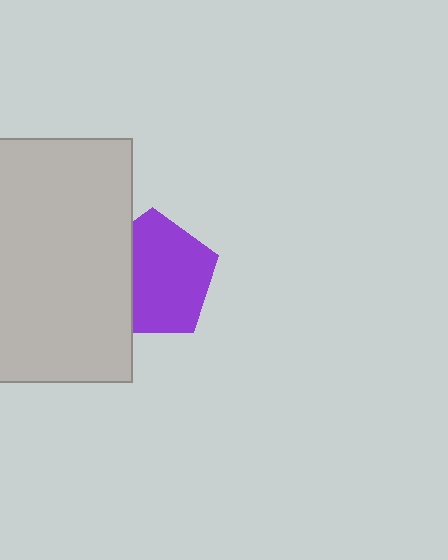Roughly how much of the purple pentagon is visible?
Most of it is visible (roughly 70%).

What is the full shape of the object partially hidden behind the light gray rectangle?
The partially hidden object is a purple pentagon.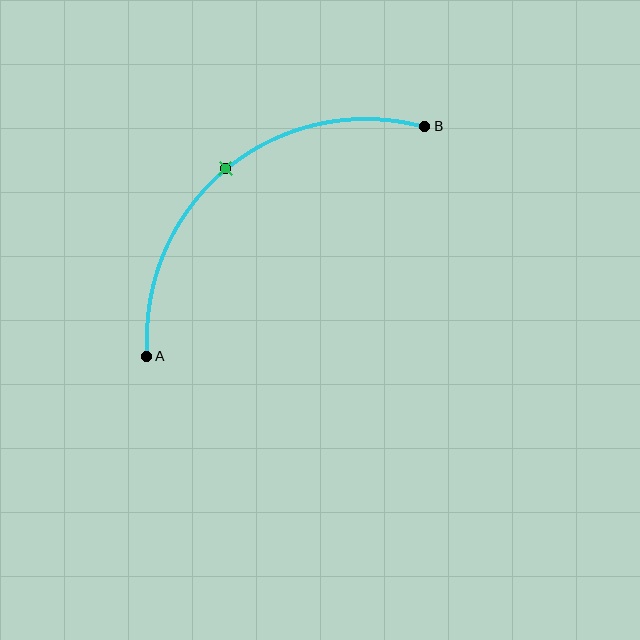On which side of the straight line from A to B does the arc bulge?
The arc bulges above and to the left of the straight line connecting A and B.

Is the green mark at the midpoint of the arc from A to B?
Yes. The green mark lies on the arc at equal arc-length from both A and B — it is the arc midpoint.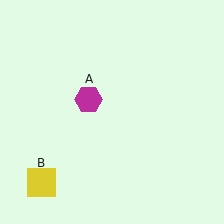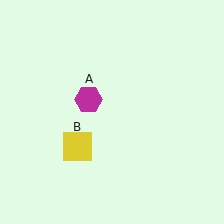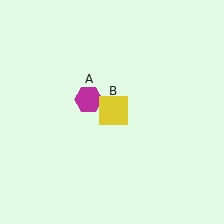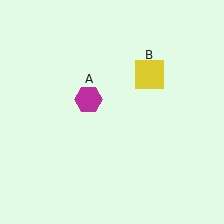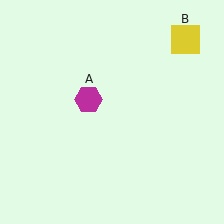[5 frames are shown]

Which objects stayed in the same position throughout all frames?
Magenta hexagon (object A) remained stationary.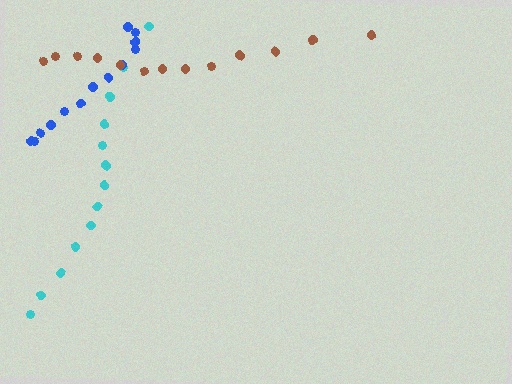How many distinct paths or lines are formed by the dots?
There are 3 distinct paths.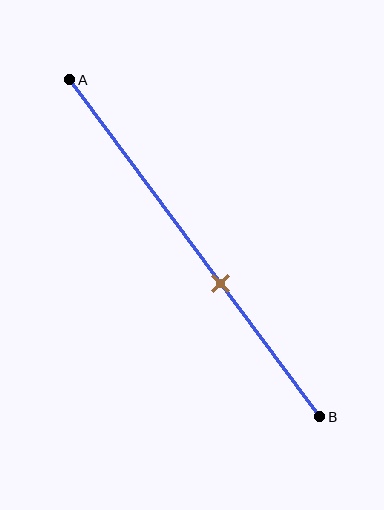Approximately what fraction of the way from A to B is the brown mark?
The brown mark is approximately 60% of the way from A to B.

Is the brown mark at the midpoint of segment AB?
No, the mark is at about 60% from A, not at the 50% midpoint.